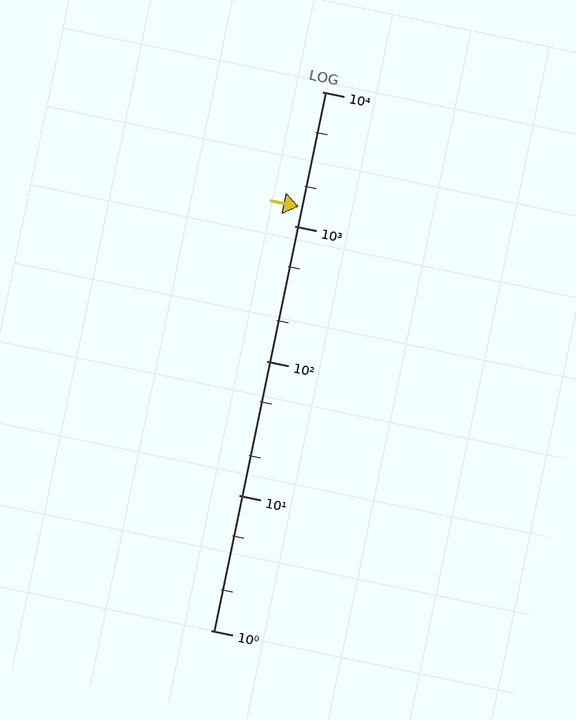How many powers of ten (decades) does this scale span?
The scale spans 4 decades, from 1 to 10000.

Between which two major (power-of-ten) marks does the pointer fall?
The pointer is between 1000 and 10000.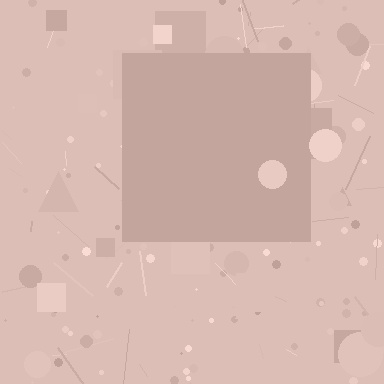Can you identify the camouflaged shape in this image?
The camouflaged shape is a square.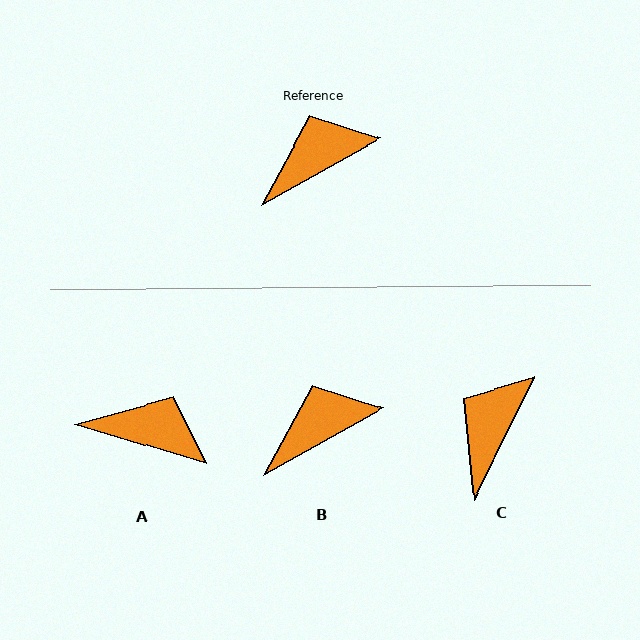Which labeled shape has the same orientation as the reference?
B.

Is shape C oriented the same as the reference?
No, it is off by about 34 degrees.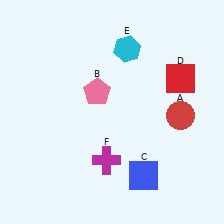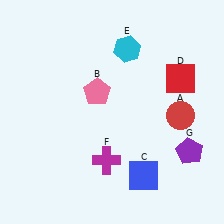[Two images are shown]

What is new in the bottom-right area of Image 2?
A purple pentagon (G) was added in the bottom-right area of Image 2.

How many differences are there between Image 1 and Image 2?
There is 1 difference between the two images.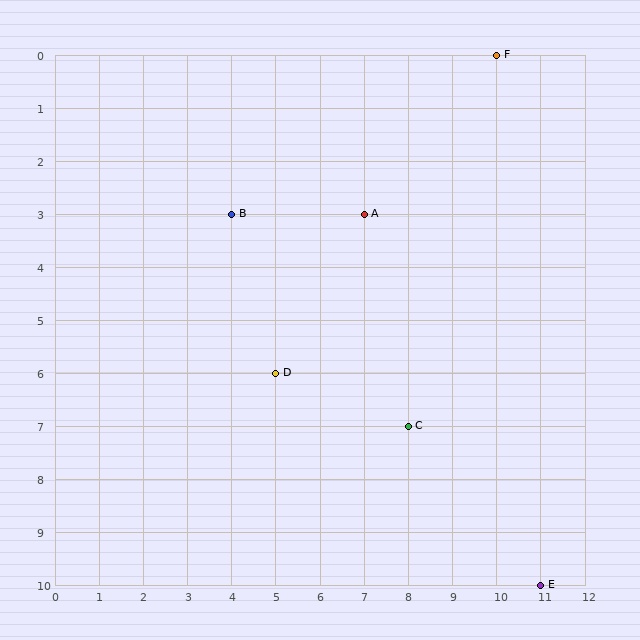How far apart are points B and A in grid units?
Points B and A are 3 columns apart.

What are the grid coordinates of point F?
Point F is at grid coordinates (10, 0).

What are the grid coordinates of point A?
Point A is at grid coordinates (7, 3).